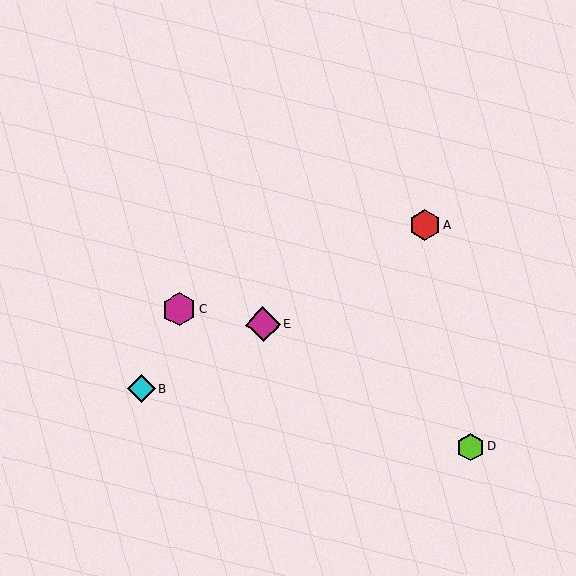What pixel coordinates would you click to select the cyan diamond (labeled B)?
Click at (142, 389) to select the cyan diamond B.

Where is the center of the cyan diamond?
The center of the cyan diamond is at (142, 389).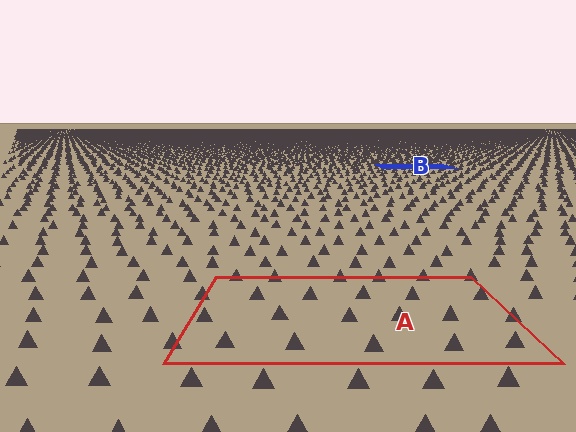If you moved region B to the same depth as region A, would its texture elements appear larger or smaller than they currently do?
They would appear larger. At a closer depth, the same texture elements are projected at a bigger on-screen size.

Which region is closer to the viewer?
Region A is closer. The texture elements there are larger and more spread out.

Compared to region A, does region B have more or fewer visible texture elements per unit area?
Region B has more texture elements per unit area — they are packed more densely because it is farther away.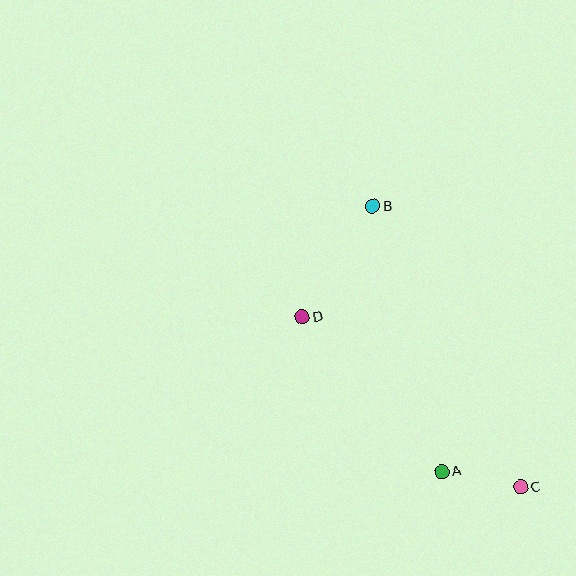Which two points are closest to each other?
Points A and C are closest to each other.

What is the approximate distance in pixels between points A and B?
The distance between A and B is approximately 274 pixels.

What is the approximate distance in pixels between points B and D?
The distance between B and D is approximately 131 pixels.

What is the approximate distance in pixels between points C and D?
The distance between C and D is approximately 277 pixels.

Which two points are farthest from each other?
Points B and C are farthest from each other.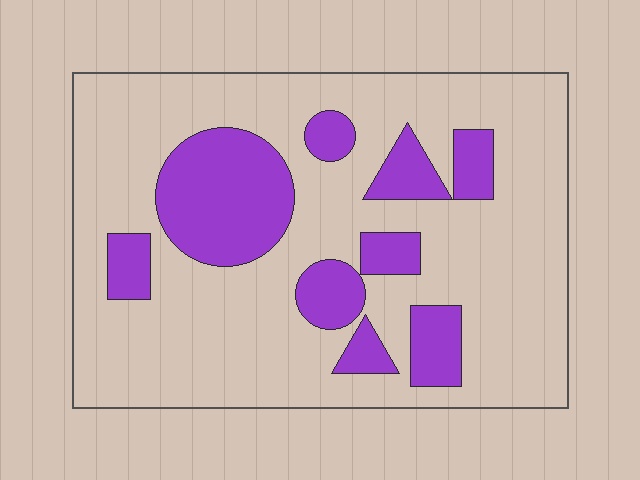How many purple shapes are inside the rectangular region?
9.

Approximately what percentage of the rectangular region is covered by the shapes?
Approximately 25%.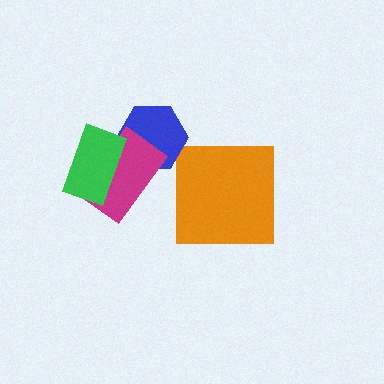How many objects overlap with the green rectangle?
2 objects overlap with the green rectangle.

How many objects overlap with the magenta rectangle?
2 objects overlap with the magenta rectangle.